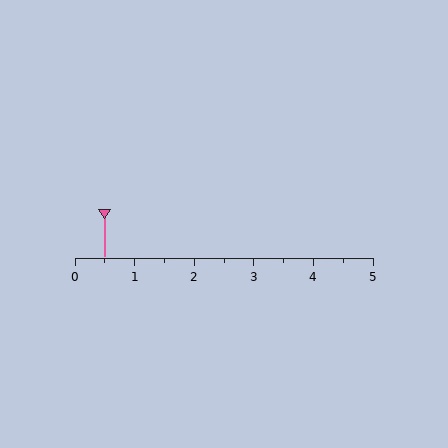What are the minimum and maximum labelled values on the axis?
The axis runs from 0 to 5.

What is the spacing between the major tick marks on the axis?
The major ticks are spaced 1 apart.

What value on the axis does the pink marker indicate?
The marker indicates approximately 0.5.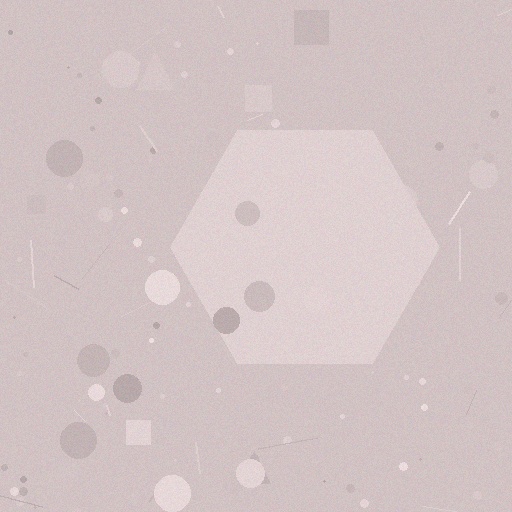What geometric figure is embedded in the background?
A hexagon is embedded in the background.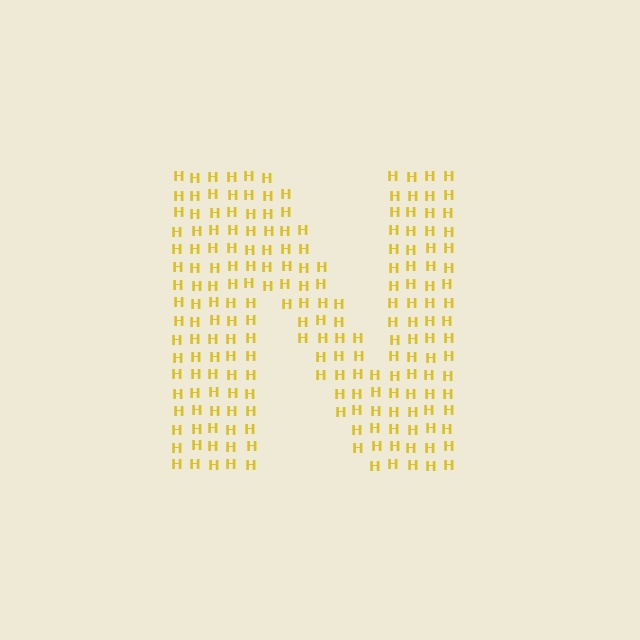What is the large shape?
The large shape is the letter N.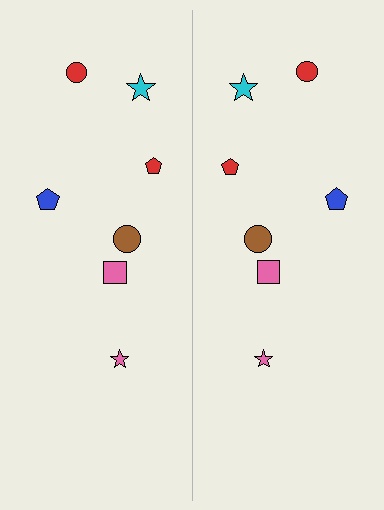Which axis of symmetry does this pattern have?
The pattern has a vertical axis of symmetry running through the center of the image.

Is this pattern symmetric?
Yes, this pattern has bilateral (reflection) symmetry.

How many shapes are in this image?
There are 14 shapes in this image.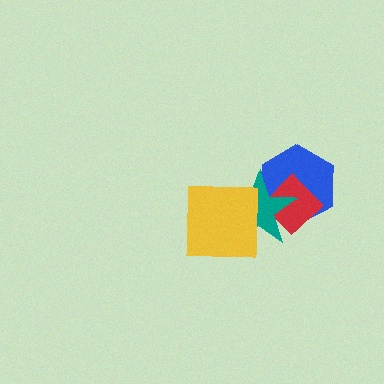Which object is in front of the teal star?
The yellow square is in front of the teal star.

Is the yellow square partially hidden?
No, no other shape covers it.